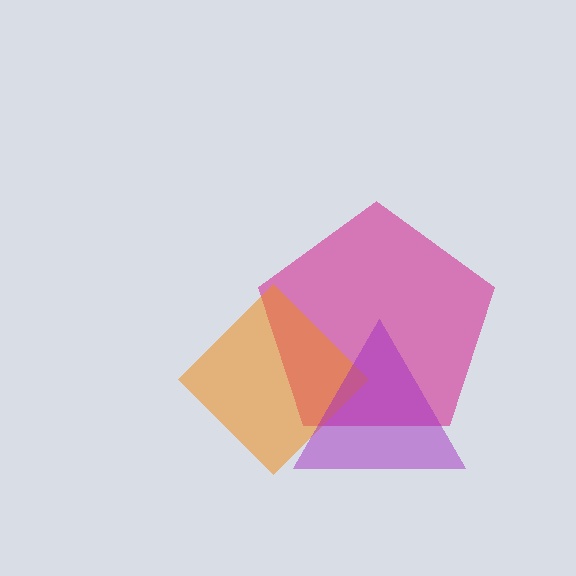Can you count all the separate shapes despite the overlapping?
Yes, there are 3 separate shapes.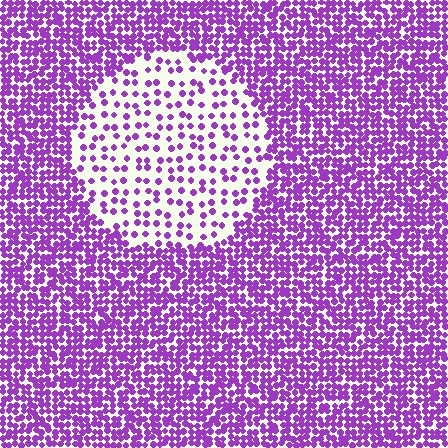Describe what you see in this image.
The image contains small purple elements arranged at two different densities. A circle-shaped region is visible where the elements are less densely packed than the surrounding area.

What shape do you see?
I see a circle.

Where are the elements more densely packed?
The elements are more densely packed outside the circle boundary.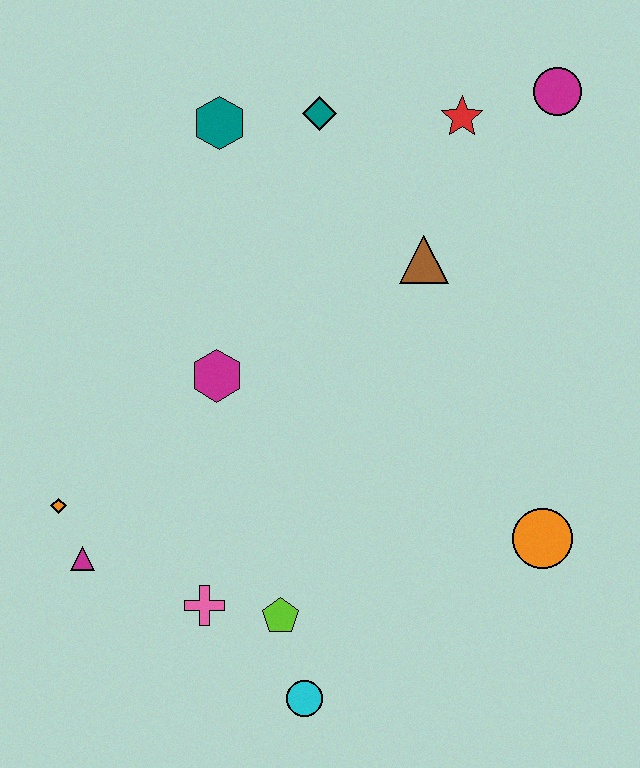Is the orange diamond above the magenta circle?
No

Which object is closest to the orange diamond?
The magenta triangle is closest to the orange diamond.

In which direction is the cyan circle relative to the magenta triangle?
The cyan circle is to the right of the magenta triangle.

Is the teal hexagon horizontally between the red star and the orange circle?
No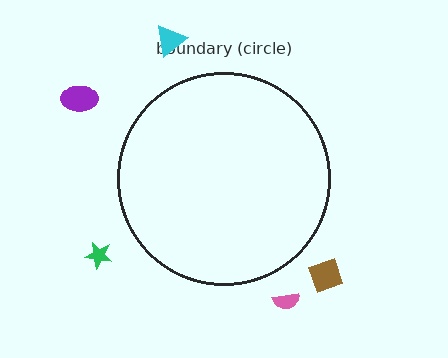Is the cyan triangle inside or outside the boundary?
Outside.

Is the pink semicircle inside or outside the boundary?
Outside.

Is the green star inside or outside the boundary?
Outside.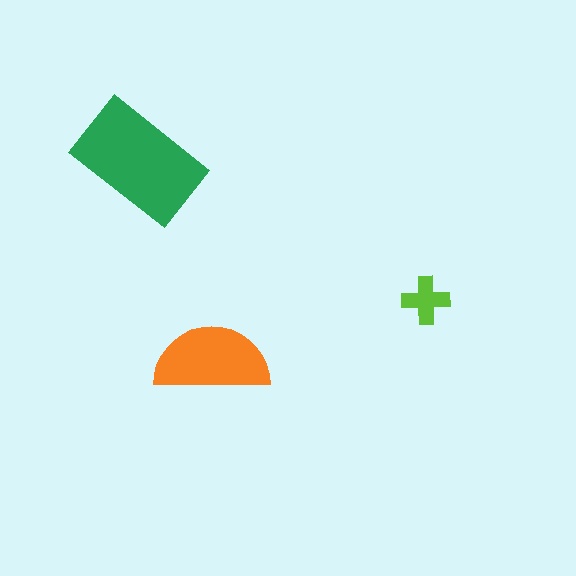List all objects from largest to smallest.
The green rectangle, the orange semicircle, the lime cross.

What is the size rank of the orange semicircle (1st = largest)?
2nd.